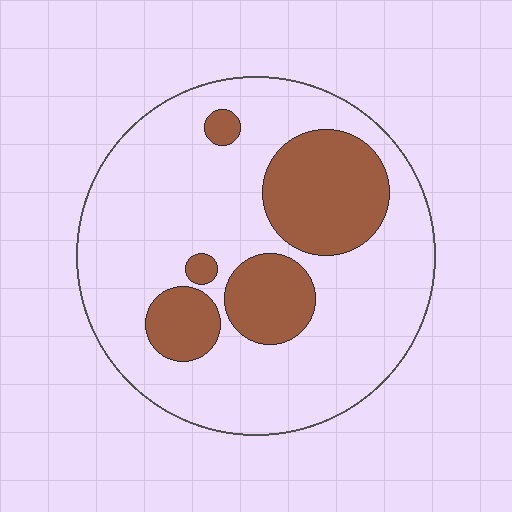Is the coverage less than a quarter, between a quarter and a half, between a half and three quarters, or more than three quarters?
Between a quarter and a half.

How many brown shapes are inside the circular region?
5.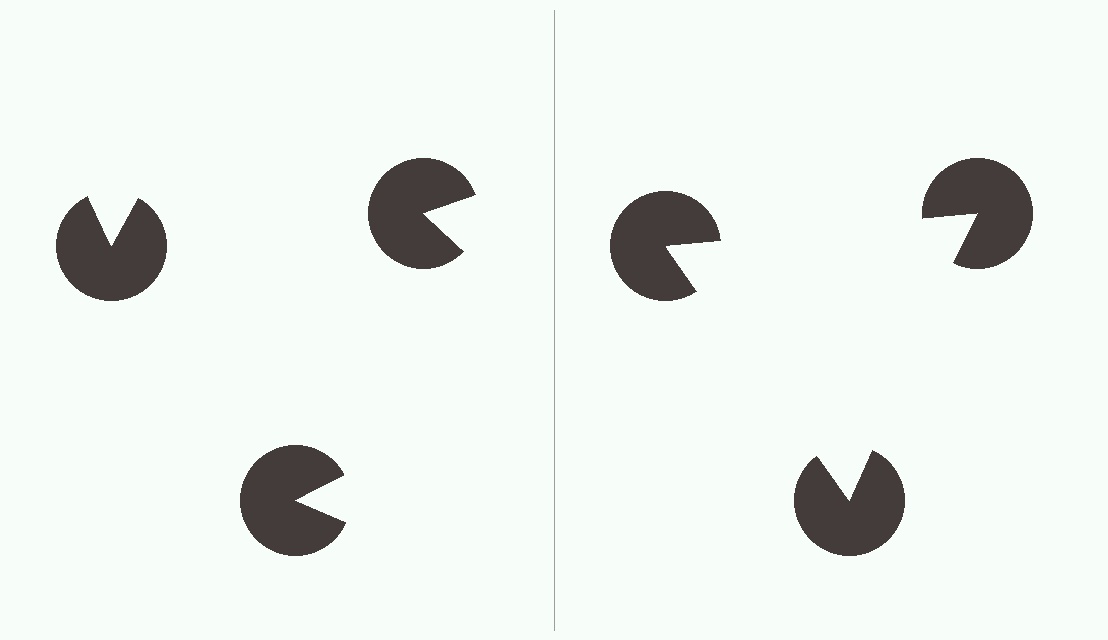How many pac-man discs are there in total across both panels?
6 — 3 on each side.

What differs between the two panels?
The pac-man discs are positioned identically on both sides; only the wedge orientations differ. On the right they align to a triangle; on the left they are misaligned.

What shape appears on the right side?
An illusory triangle.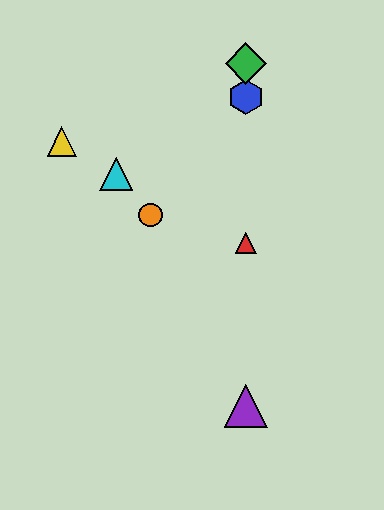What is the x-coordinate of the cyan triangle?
The cyan triangle is at x≈116.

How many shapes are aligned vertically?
4 shapes (the red triangle, the blue hexagon, the green diamond, the purple triangle) are aligned vertically.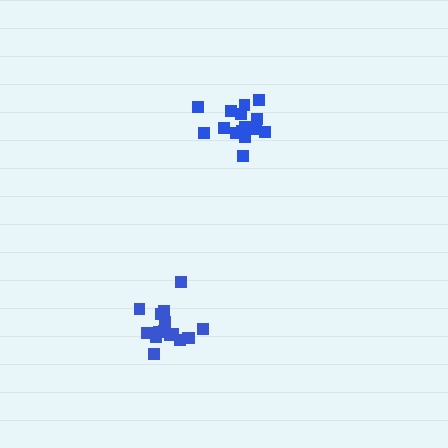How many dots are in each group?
Group 1: 17 dots, Group 2: 16 dots (33 total).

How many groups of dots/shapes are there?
There are 2 groups.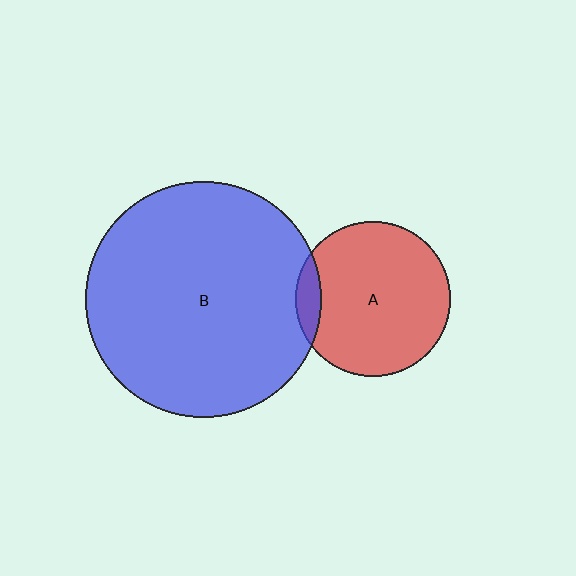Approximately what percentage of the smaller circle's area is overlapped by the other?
Approximately 10%.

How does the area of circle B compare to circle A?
Approximately 2.3 times.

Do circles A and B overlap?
Yes.